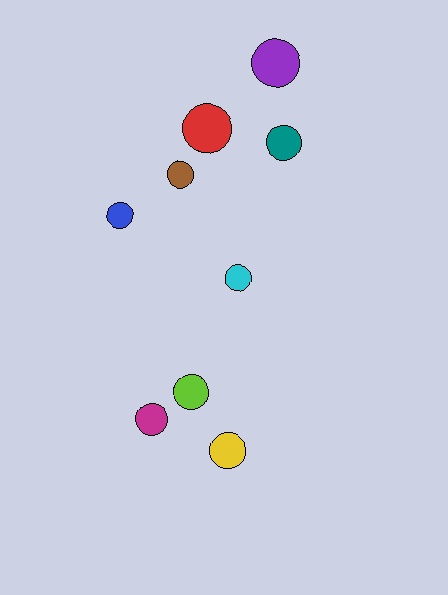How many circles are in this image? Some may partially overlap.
There are 9 circles.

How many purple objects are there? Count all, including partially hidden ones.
There is 1 purple object.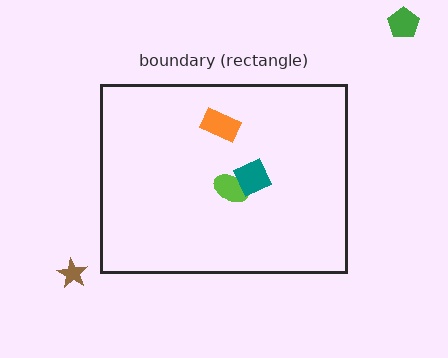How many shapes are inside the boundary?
3 inside, 2 outside.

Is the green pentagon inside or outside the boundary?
Outside.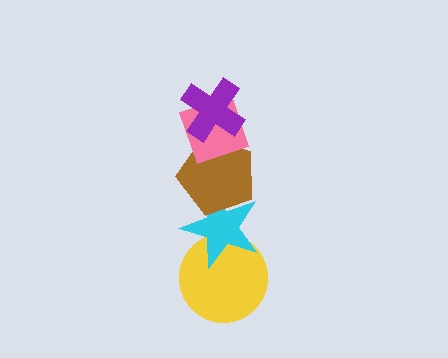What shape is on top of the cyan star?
The brown pentagon is on top of the cyan star.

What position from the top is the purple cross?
The purple cross is 1st from the top.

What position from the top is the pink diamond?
The pink diamond is 2nd from the top.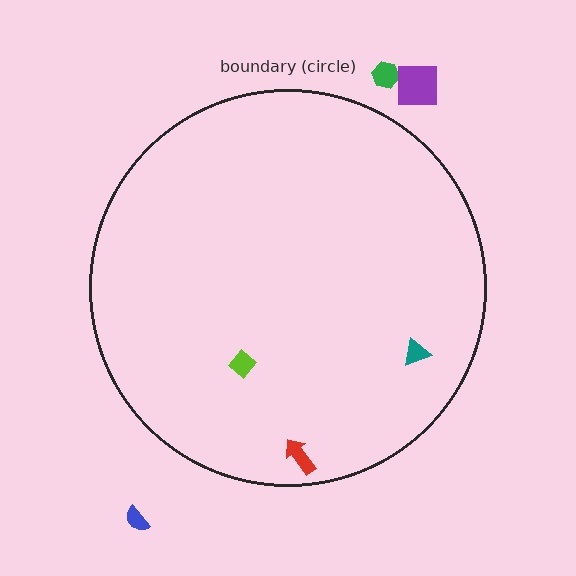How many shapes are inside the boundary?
3 inside, 3 outside.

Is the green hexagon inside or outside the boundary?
Outside.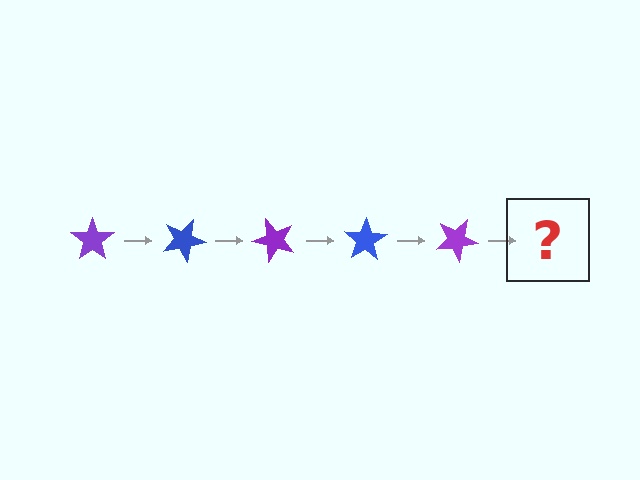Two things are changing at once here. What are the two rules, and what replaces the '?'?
The two rules are that it rotates 25 degrees each step and the color cycles through purple and blue. The '?' should be a blue star, rotated 125 degrees from the start.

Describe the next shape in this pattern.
It should be a blue star, rotated 125 degrees from the start.